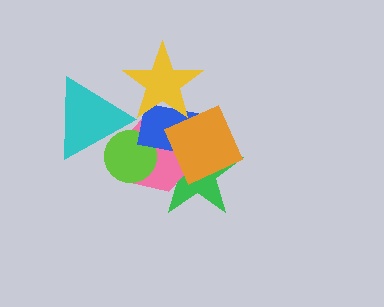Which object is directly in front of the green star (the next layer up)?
The pink hexagon is directly in front of the green star.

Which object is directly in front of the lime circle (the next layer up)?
The cyan triangle is directly in front of the lime circle.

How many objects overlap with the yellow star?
3 objects overlap with the yellow star.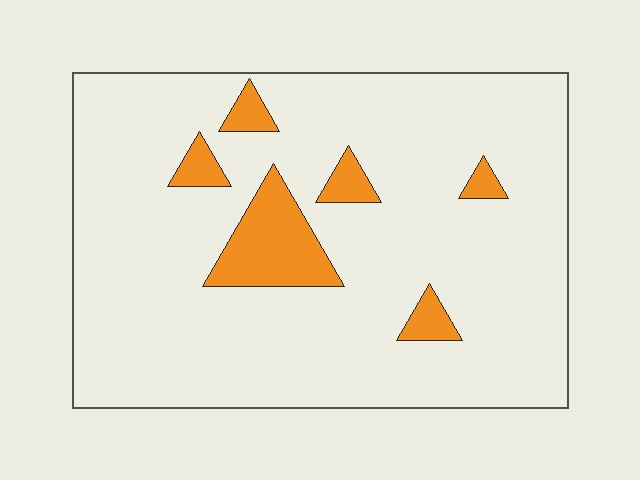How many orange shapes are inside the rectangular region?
6.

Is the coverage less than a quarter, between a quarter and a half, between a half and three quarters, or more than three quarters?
Less than a quarter.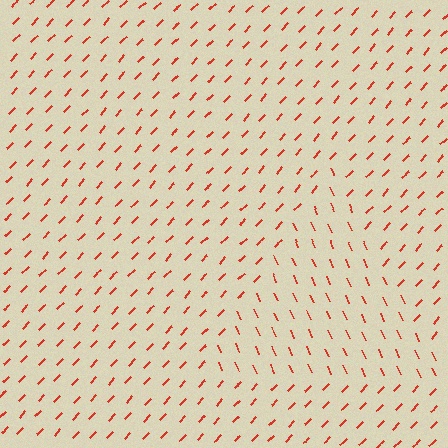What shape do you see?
I see a triangle.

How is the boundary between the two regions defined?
The boundary is defined purely by a change in line orientation (approximately 67 degrees difference). All lines are the same color and thickness.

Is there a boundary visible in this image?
Yes, there is a texture boundary formed by a change in line orientation.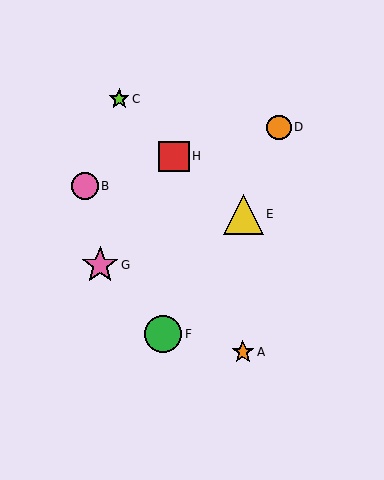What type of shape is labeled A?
Shape A is an orange star.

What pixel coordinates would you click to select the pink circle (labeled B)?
Click at (85, 186) to select the pink circle B.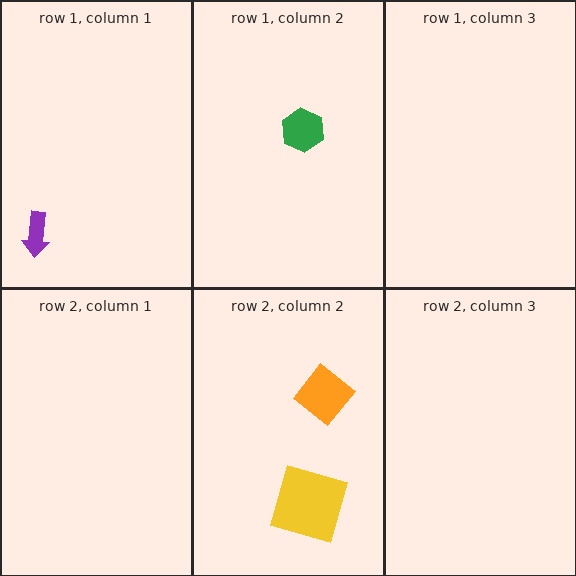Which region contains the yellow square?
The row 2, column 2 region.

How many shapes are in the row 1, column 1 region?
1.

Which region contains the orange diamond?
The row 2, column 2 region.